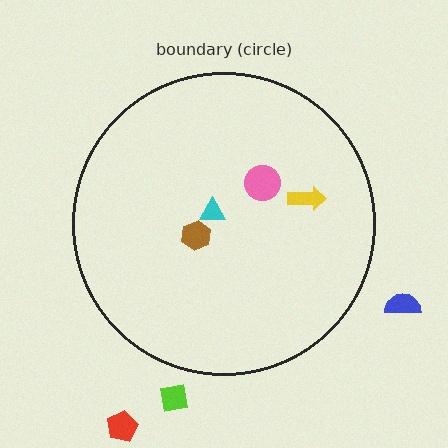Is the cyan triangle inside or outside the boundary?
Inside.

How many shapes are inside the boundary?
4 inside, 3 outside.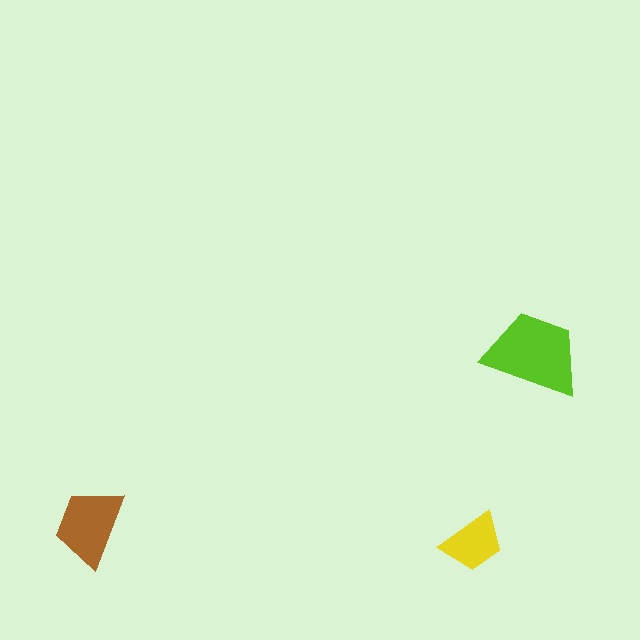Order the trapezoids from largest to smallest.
the lime one, the brown one, the yellow one.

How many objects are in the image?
There are 3 objects in the image.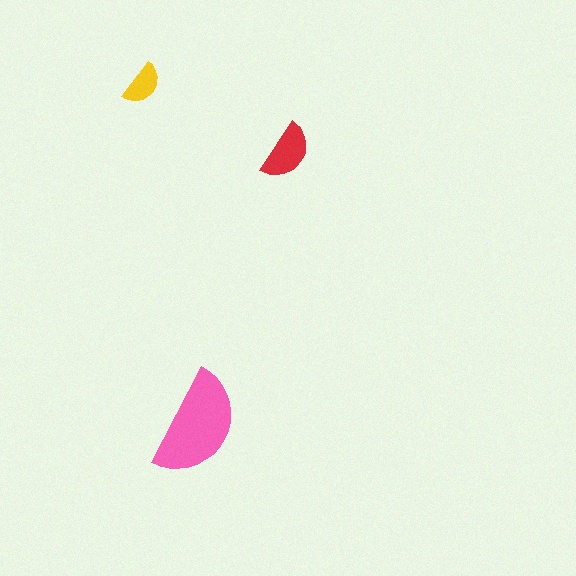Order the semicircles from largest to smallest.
the pink one, the red one, the yellow one.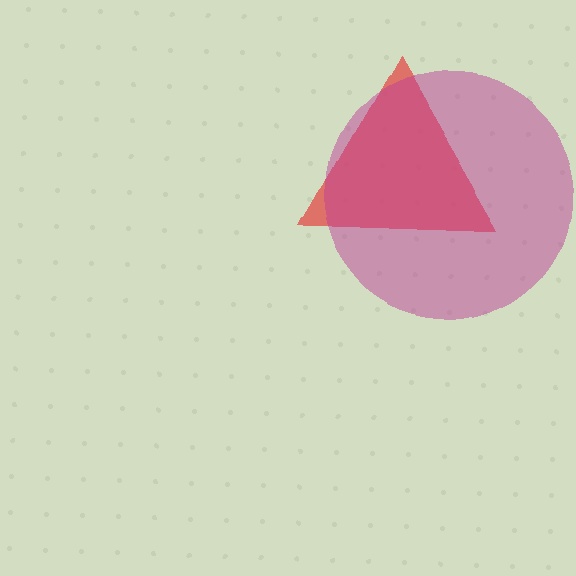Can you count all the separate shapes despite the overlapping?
Yes, there are 2 separate shapes.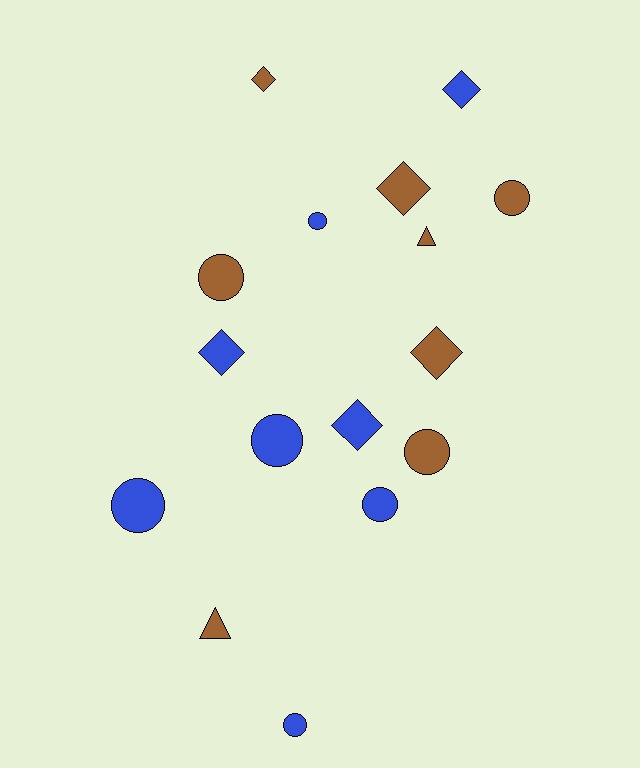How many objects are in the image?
There are 16 objects.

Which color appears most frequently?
Brown, with 8 objects.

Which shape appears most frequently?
Circle, with 8 objects.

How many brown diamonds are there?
There are 3 brown diamonds.